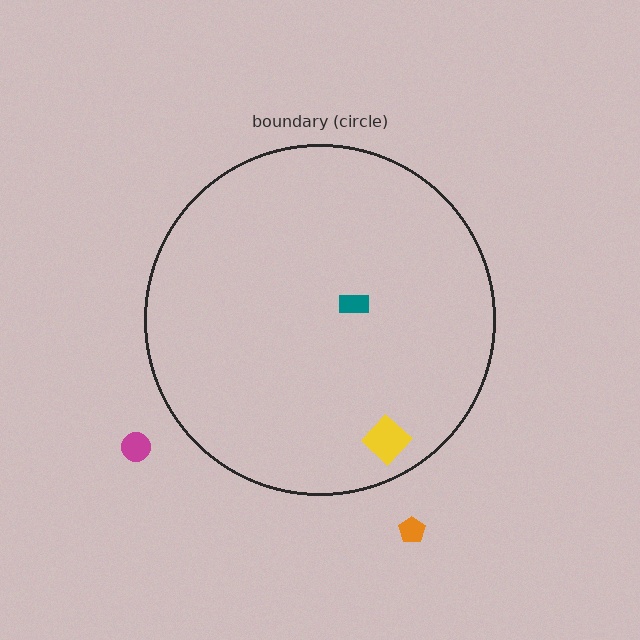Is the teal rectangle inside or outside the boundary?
Inside.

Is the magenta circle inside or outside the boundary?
Outside.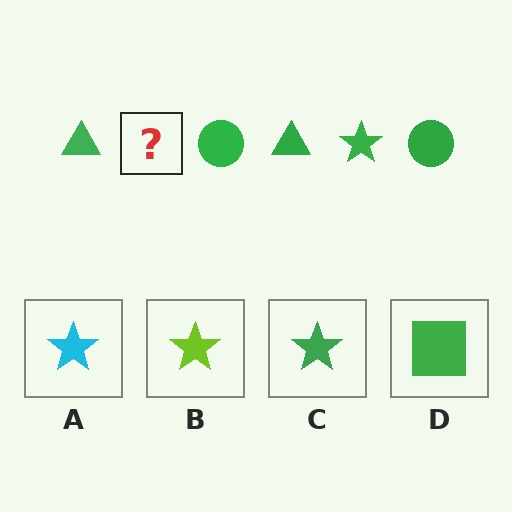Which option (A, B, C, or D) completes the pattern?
C.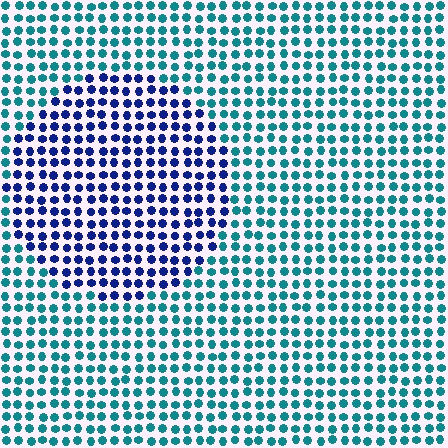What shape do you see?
I see a circle.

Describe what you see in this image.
The image is filled with small teal elements in a uniform arrangement. A circle-shaped region is visible where the elements are tinted to a slightly different hue, forming a subtle color boundary.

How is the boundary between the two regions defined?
The boundary is defined purely by a slight shift in hue (about 50 degrees). Spacing, size, and orientation are identical on both sides.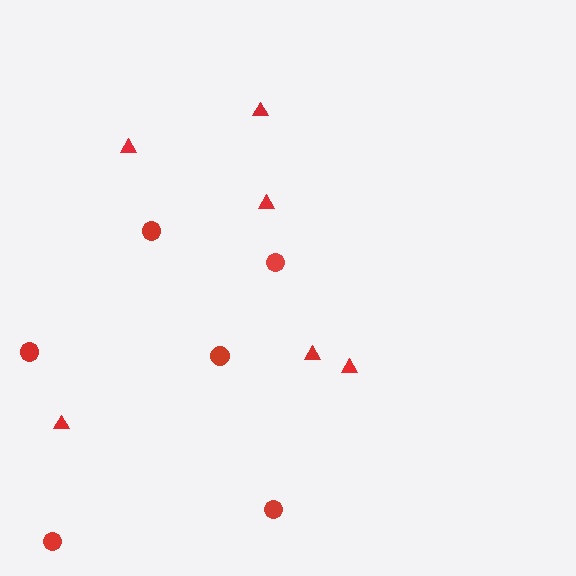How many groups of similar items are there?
There are 2 groups: one group of circles (6) and one group of triangles (6).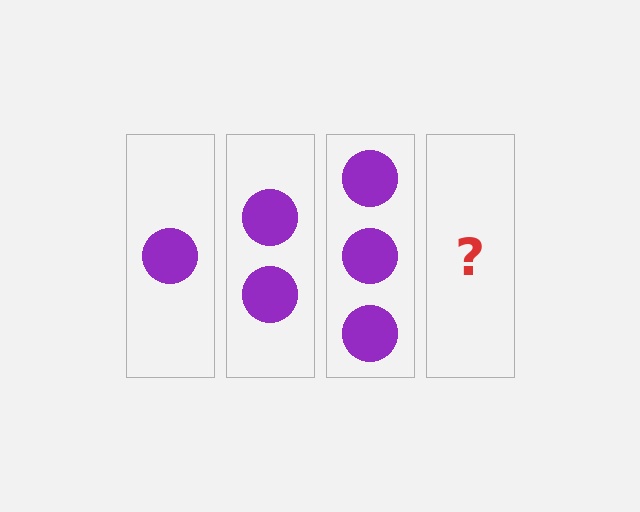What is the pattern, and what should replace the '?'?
The pattern is that each step adds one more circle. The '?' should be 4 circles.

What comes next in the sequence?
The next element should be 4 circles.